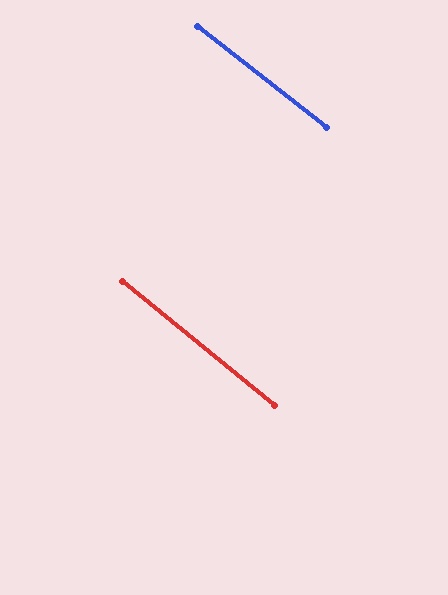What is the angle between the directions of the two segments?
Approximately 1 degree.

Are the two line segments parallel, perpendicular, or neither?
Parallel — their directions differ by only 1.1°.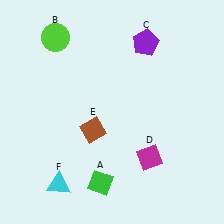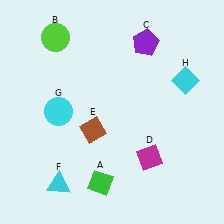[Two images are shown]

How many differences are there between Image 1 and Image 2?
There are 2 differences between the two images.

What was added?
A cyan circle (G), a cyan diamond (H) were added in Image 2.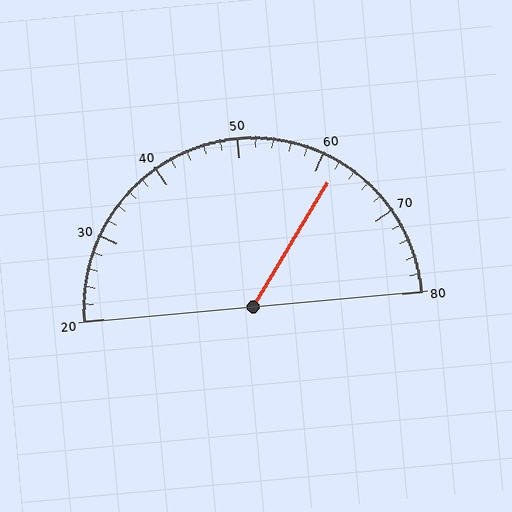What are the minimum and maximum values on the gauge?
The gauge ranges from 20 to 80.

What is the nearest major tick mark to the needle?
The nearest major tick mark is 60.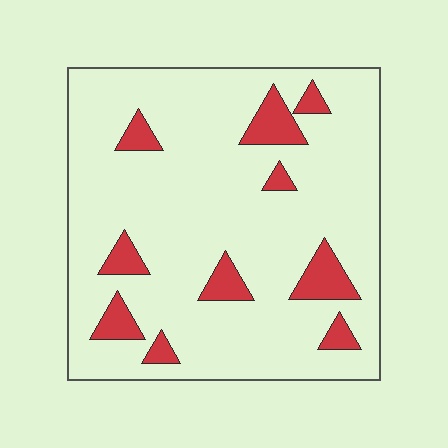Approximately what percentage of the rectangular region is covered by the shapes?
Approximately 15%.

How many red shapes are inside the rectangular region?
10.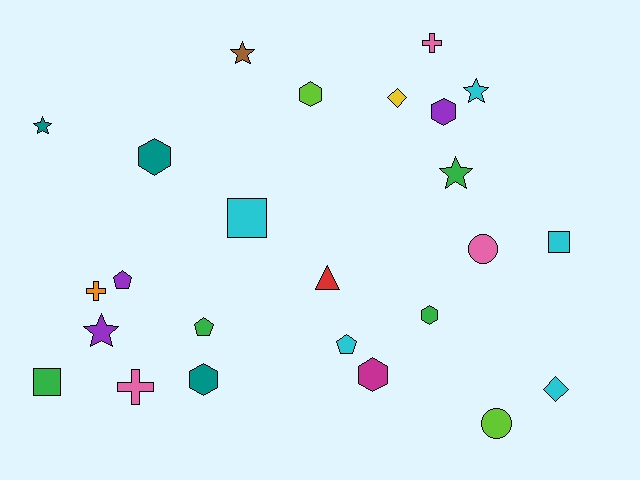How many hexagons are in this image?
There are 6 hexagons.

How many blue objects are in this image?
There are no blue objects.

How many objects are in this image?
There are 25 objects.